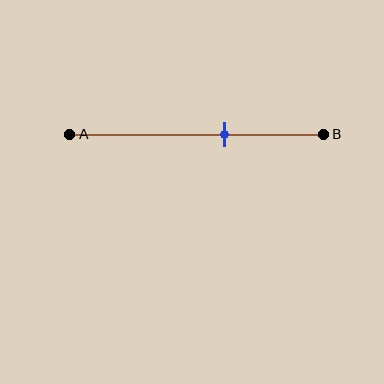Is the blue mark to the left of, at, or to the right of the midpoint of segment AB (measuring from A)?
The blue mark is to the right of the midpoint of segment AB.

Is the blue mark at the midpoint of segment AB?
No, the mark is at about 60% from A, not at the 50% midpoint.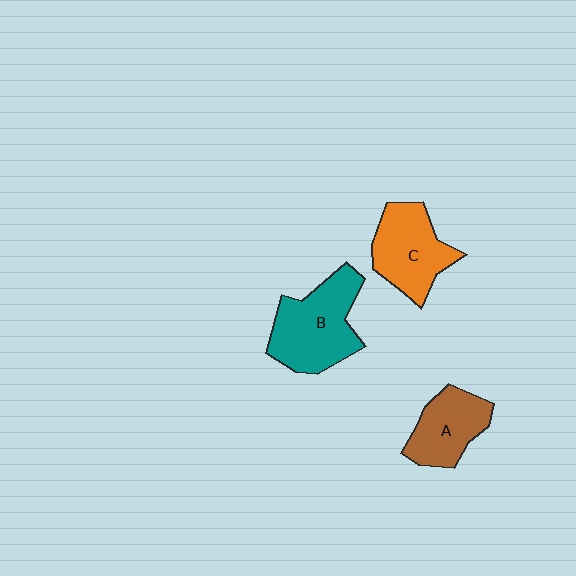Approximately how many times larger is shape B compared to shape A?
Approximately 1.4 times.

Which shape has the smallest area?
Shape A (brown).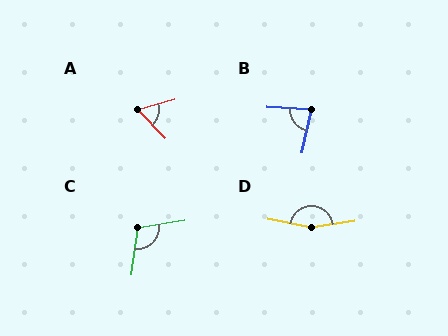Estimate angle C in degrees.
Approximately 107 degrees.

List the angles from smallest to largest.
A (61°), B (80°), C (107°), D (161°).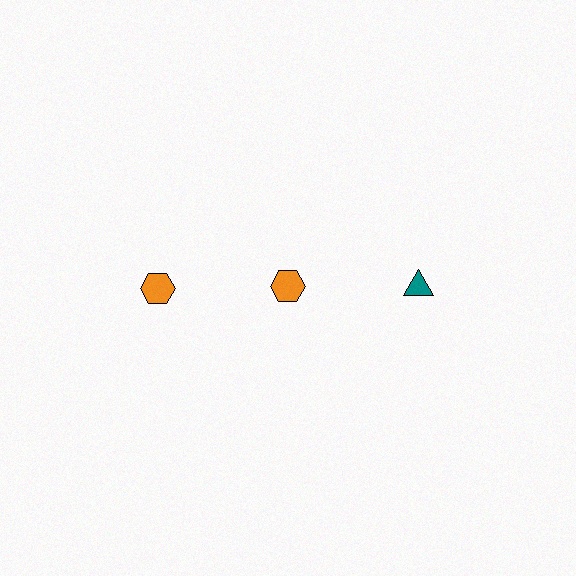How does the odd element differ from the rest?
It differs in both color (teal instead of orange) and shape (triangle instead of hexagon).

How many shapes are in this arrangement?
There are 3 shapes arranged in a grid pattern.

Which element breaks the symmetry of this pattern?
The teal triangle in the top row, center column breaks the symmetry. All other shapes are orange hexagons.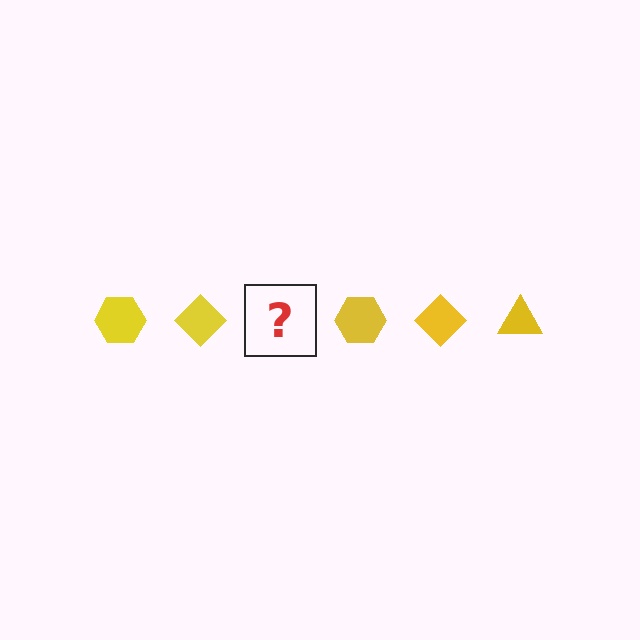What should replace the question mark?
The question mark should be replaced with a yellow triangle.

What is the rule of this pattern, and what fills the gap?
The rule is that the pattern cycles through hexagon, diamond, triangle shapes in yellow. The gap should be filled with a yellow triangle.